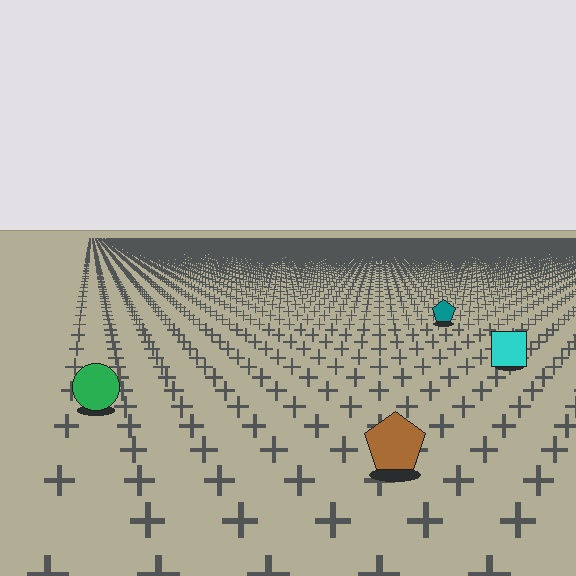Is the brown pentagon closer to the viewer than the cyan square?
Yes. The brown pentagon is closer — you can tell from the texture gradient: the ground texture is coarser near it.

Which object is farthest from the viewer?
The teal pentagon is farthest from the viewer. It appears smaller and the ground texture around it is denser.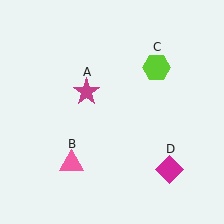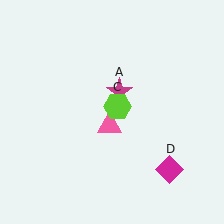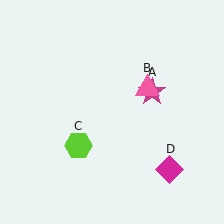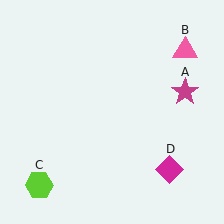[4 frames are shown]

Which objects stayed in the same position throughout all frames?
Magenta diamond (object D) remained stationary.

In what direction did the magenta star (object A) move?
The magenta star (object A) moved right.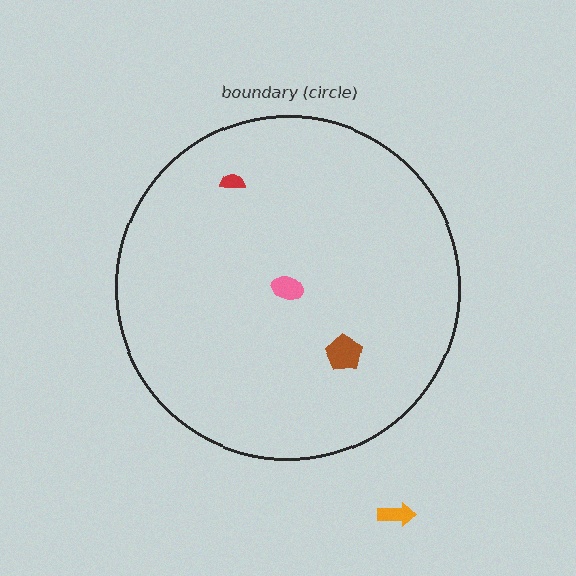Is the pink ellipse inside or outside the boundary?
Inside.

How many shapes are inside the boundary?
3 inside, 1 outside.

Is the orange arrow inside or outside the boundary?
Outside.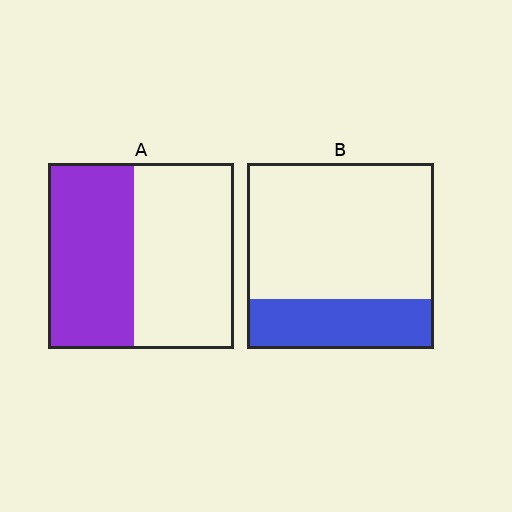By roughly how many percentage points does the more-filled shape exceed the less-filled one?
By roughly 20 percentage points (A over B).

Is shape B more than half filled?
No.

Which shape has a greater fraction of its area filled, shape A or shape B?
Shape A.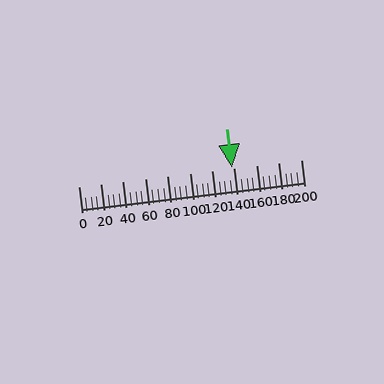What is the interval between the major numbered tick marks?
The major tick marks are spaced 20 units apart.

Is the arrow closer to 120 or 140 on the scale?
The arrow is closer to 140.